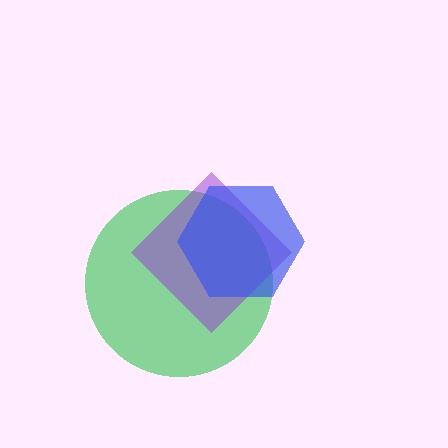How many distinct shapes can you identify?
There are 3 distinct shapes: a green circle, a purple diamond, a blue hexagon.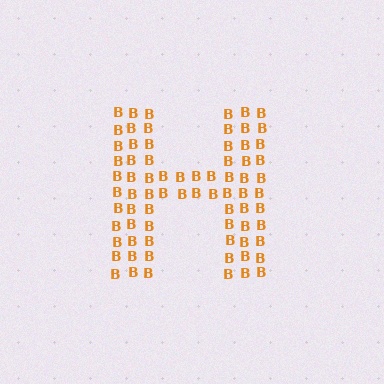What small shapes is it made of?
It is made of small letter B's.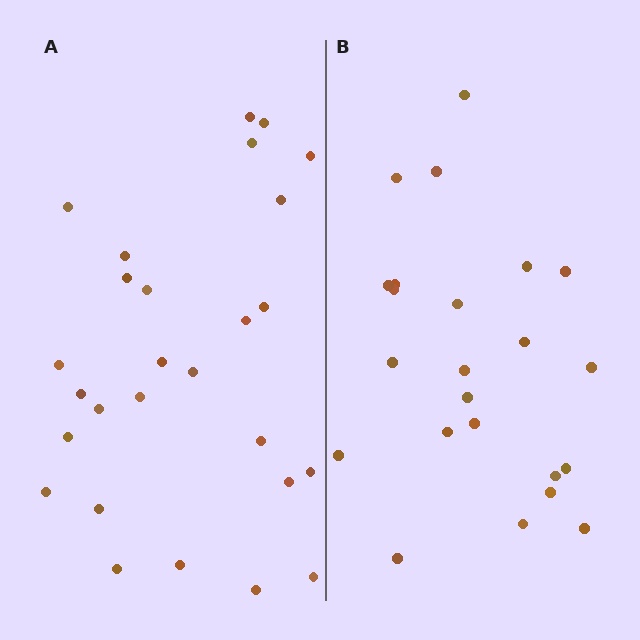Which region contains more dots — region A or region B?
Region A (the left region) has more dots.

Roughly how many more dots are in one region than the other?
Region A has about 4 more dots than region B.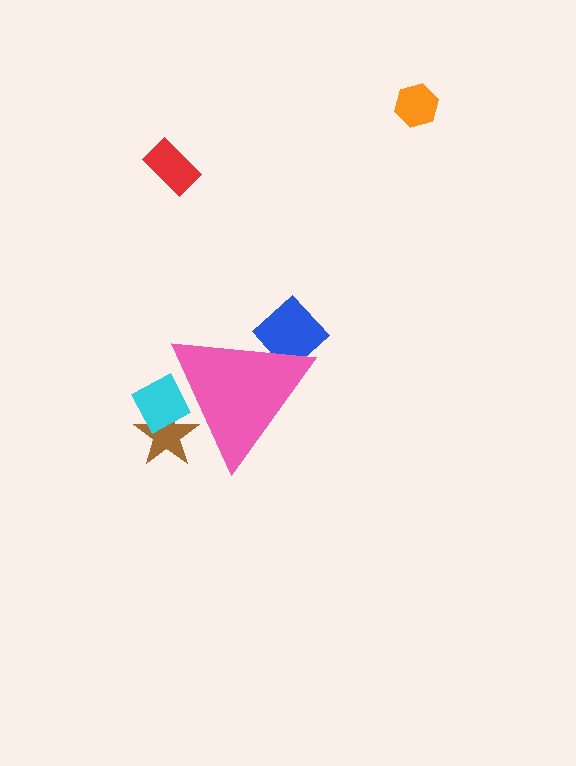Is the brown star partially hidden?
Yes, the brown star is partially hidden behind the pink triangle.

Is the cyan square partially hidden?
Yes, the cyan square is partially hidden behind the pink triangle.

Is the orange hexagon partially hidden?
No, the orange hexagon is fully visible.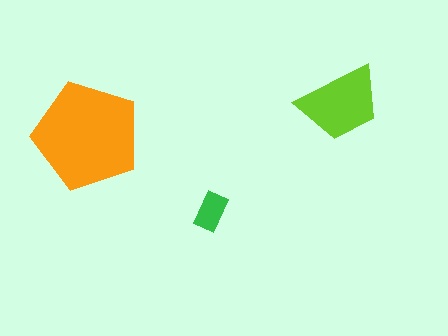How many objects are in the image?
There are 3 objects in the image.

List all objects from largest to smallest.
The orange pentagon, the lime trapezoid, the green rectangle.